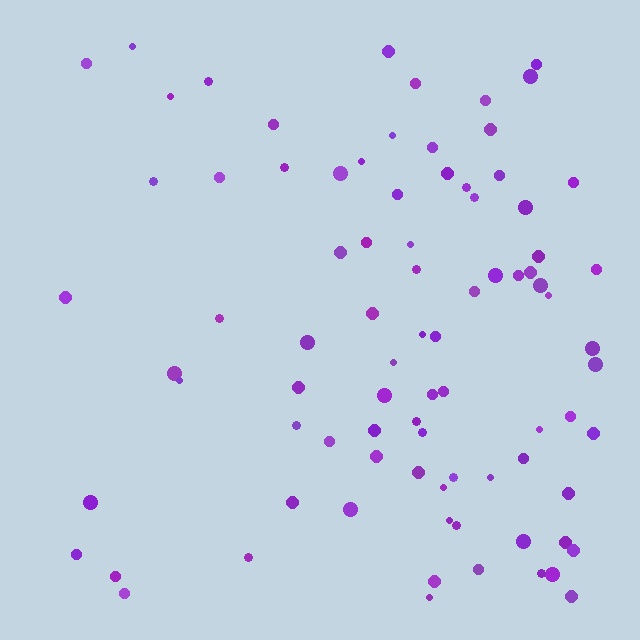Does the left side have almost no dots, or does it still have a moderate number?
Still a moderate number, just noticeably fewer than the right.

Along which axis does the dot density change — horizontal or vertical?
Horizontal.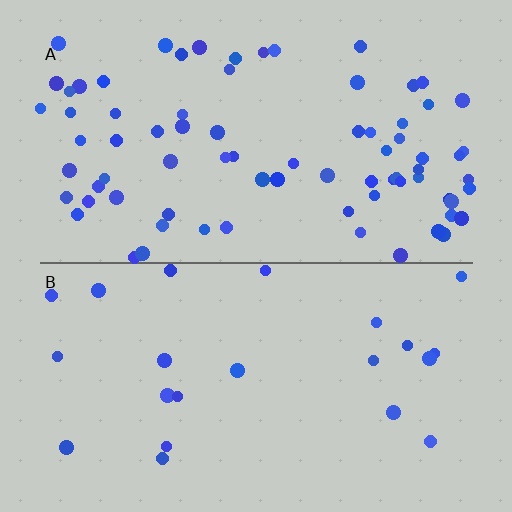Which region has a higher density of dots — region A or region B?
A (the top).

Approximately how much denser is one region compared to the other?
Approximately 3.4× — region A over region B.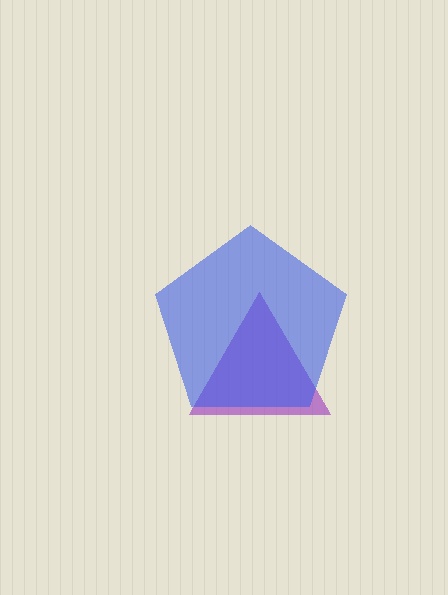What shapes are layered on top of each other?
The layered shapes are: a purple triangle, a blue pentagon.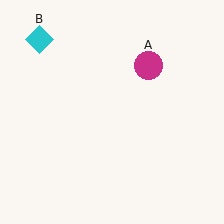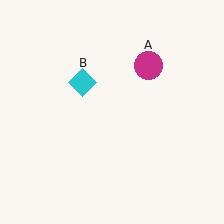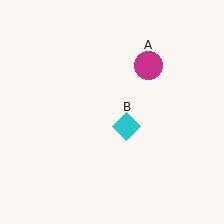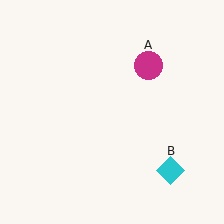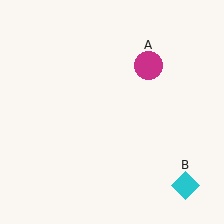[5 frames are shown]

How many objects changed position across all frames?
1 object changed position: cyan diamond (object B).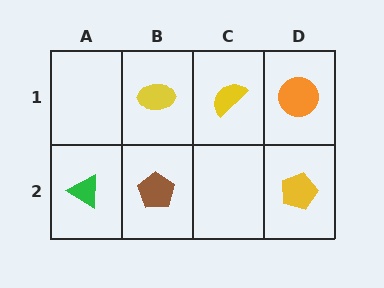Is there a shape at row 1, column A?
No, that cell is empty.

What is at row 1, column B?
A yellow ellipse.